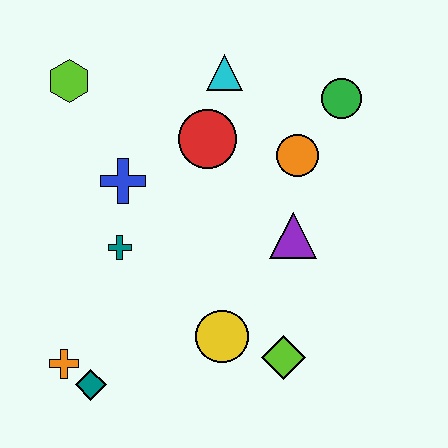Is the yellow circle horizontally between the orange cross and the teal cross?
No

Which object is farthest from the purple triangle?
The lime hexagon is farthest from the purple triangle.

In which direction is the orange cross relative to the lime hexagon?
The orange cross is below the lime hexagon.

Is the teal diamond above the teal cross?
No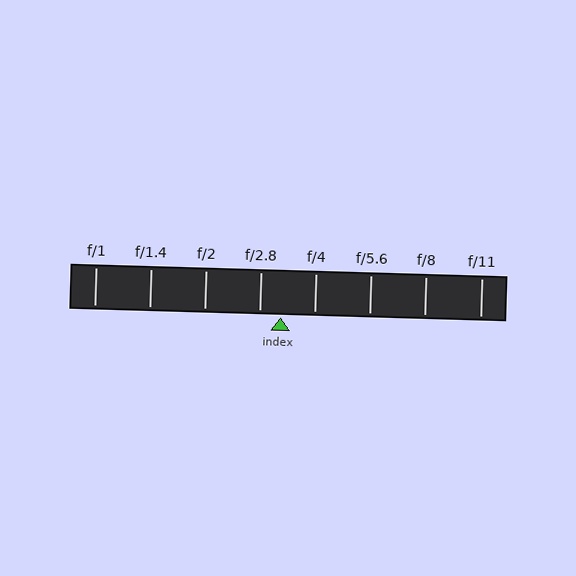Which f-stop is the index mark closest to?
The index mark is closest to f/2.8.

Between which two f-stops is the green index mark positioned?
The index mark is between f/2.8 and f/4.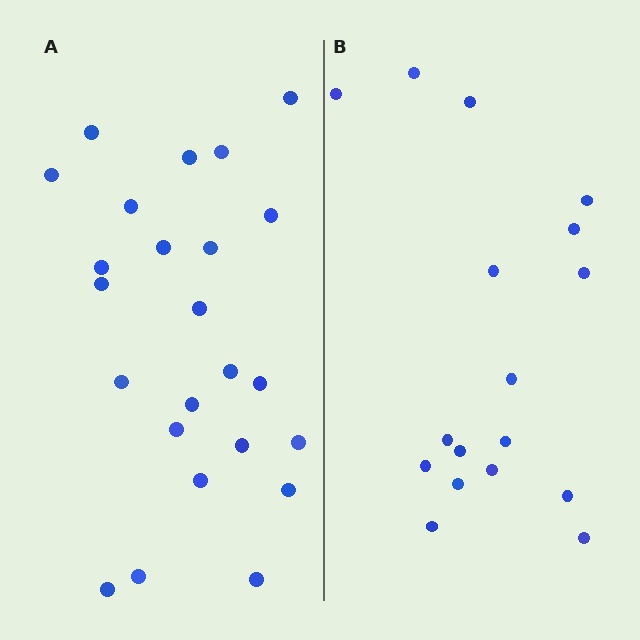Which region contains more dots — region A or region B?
Region A (the left region) has more dots.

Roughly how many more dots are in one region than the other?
Region A has roughly 8 or so more dots than region B.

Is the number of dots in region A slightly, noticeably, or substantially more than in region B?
Region A has noticeably more, but not dramatically so. The ratio is roughly 1.4 to 1.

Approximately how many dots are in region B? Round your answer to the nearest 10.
About 20 dots. (The exact count is 17, which rounds to 20.)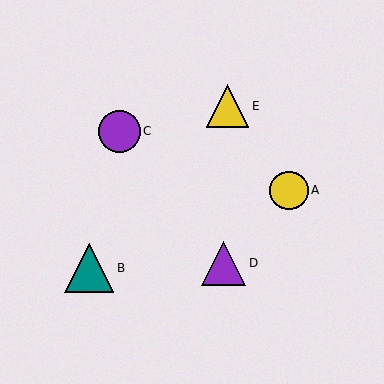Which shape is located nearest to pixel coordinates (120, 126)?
The purple circle (labeled C) at (119, 131) is nearest to that location.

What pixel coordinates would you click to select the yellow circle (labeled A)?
Click at (289, 190) to select the yellow circle A.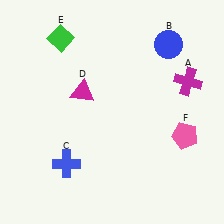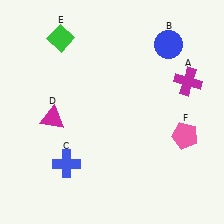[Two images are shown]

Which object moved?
The magenta triangle (D) moved left.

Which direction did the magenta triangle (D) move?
The magenta triangle (D) moved left.